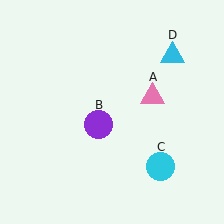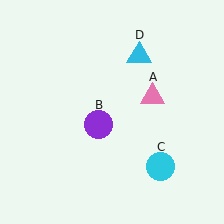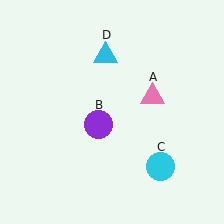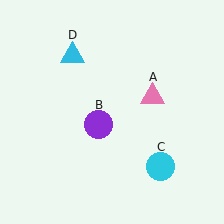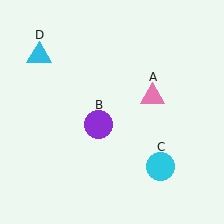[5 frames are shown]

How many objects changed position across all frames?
1 object changed position: cyan triangle (object D).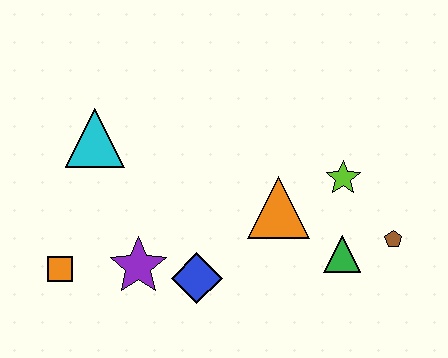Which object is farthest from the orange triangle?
The orange square is farthest from the orange triangle.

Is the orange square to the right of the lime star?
No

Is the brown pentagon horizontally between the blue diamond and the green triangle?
No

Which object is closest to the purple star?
The blue diamond is closest to the purple star.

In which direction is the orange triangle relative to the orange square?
The orange triangle is to the right of the orange square.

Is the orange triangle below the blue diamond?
No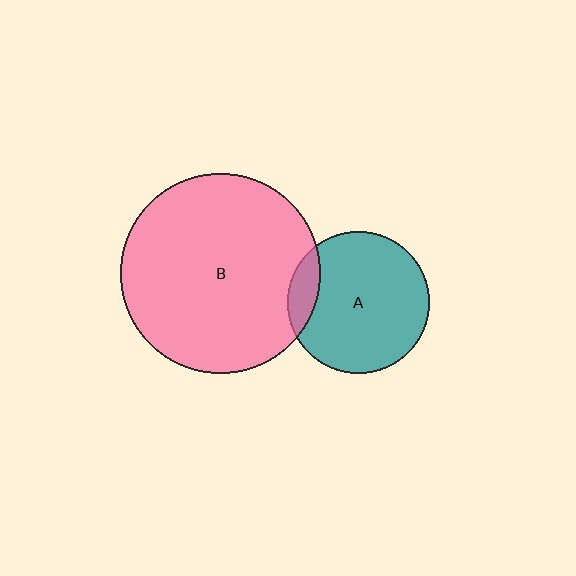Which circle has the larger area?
Circle B (pink).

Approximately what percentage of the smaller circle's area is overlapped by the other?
Approximately 10%.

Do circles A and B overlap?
Yes.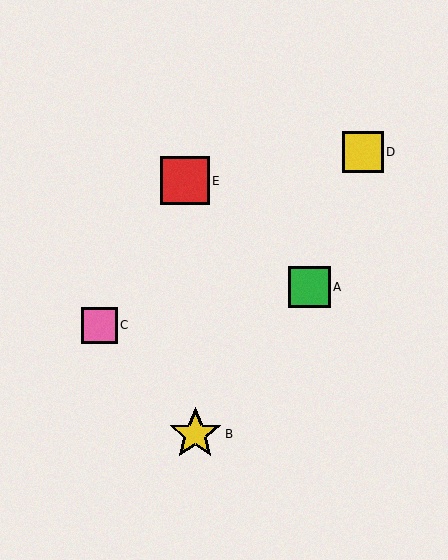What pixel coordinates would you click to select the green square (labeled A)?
Click at (309, 287) to select the green square A.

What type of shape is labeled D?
Shape D is a yellow square.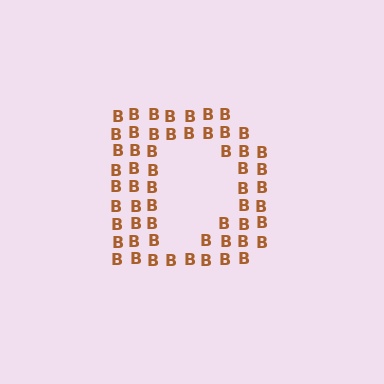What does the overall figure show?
The overall figure shows the letter D.